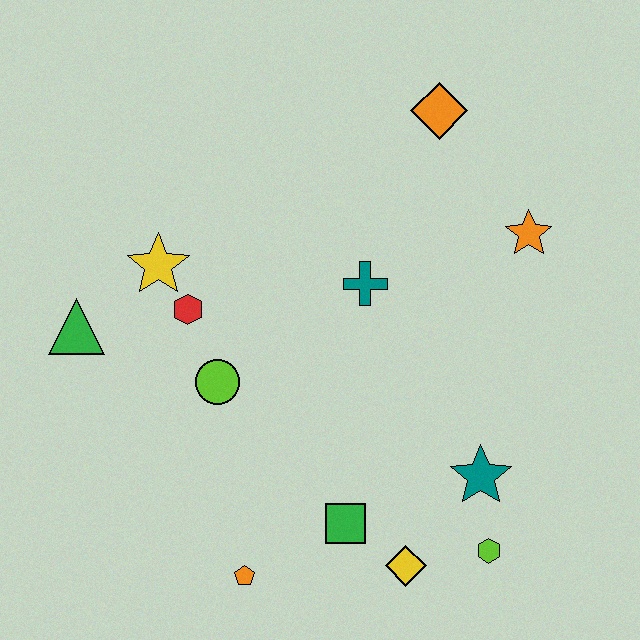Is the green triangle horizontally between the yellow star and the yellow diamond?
No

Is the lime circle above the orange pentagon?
Yes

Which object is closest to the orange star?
The orange diamond is closest to the orange star.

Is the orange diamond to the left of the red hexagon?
No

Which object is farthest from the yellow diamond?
The orange diamond is farthest from the yellow diamond.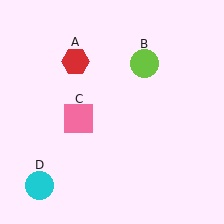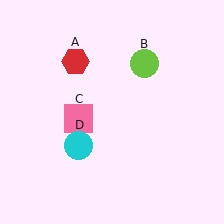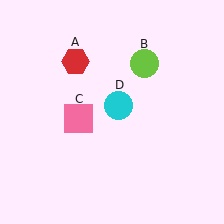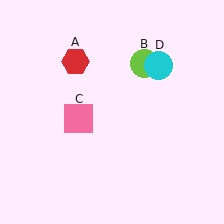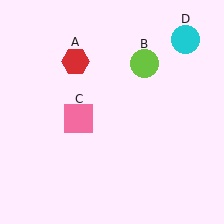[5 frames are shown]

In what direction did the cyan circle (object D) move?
The cyan circle (object D) moved up and to the right.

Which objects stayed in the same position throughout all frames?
Red hexagon (object A) and lime circle (object B) and pink square (object C) remained stationary.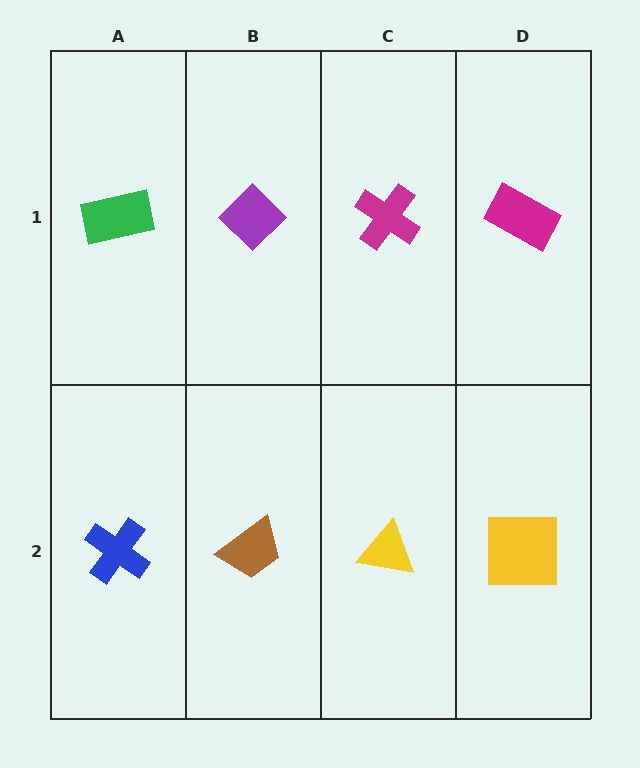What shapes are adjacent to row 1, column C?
A yellow triangle (row 2, column C), a purple diamond (row 1, column B), a magenta rectangle (row 1, column D).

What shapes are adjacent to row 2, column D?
A magenta rectangle (row 1, column D), a yellow triangle (row 2, column C).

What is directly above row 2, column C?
A magenta cross.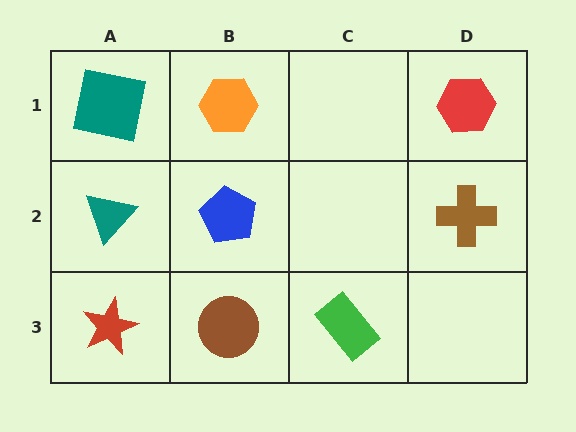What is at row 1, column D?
A red hexagon.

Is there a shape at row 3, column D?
No, that cell is empty.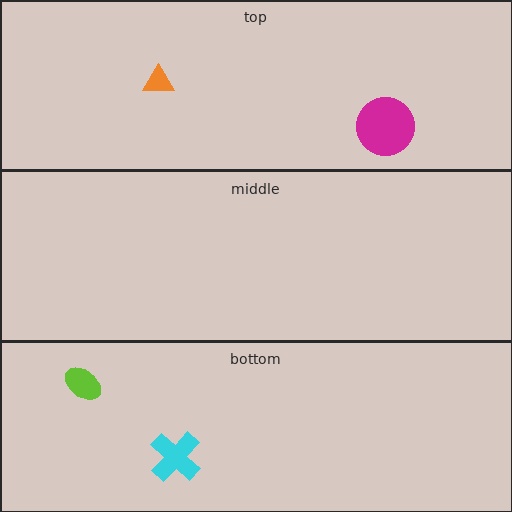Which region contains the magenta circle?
The top region.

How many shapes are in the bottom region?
2.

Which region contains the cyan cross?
The bottom region.